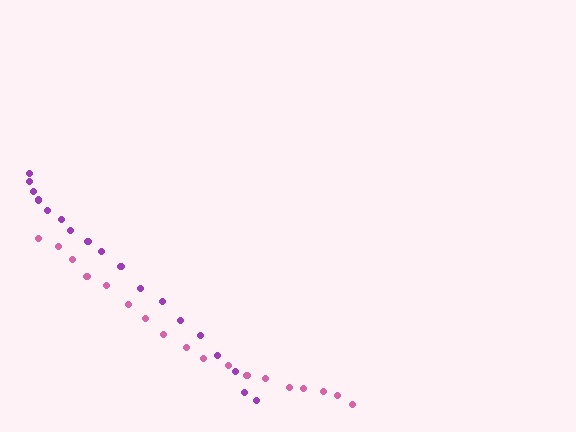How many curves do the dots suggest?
There are 2 distinct paths.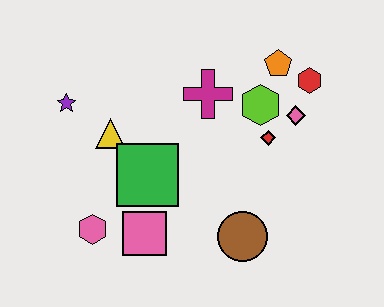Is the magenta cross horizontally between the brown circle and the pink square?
Yes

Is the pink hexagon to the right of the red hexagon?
No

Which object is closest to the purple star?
The yellow triangle is closest to the purple star.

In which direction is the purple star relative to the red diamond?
The purple star is to the left of the red diamond.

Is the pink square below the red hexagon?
Yes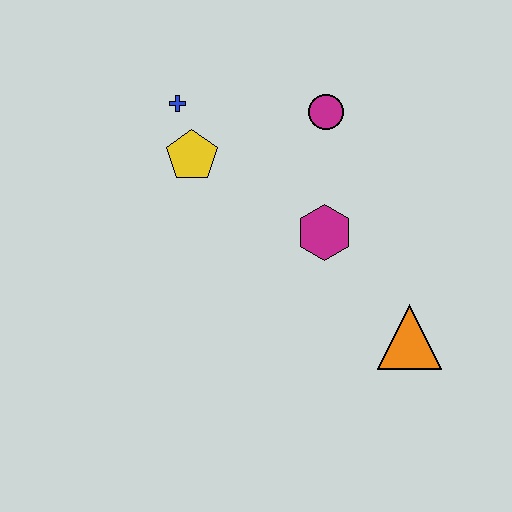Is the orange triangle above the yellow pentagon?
No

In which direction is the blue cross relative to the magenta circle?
The blue cross is to the left of the magenta circle.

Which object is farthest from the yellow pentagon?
The orange triangle is farthest from the yellow pentagon.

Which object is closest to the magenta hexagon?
The magenta circle is closest to the magenta hexagon.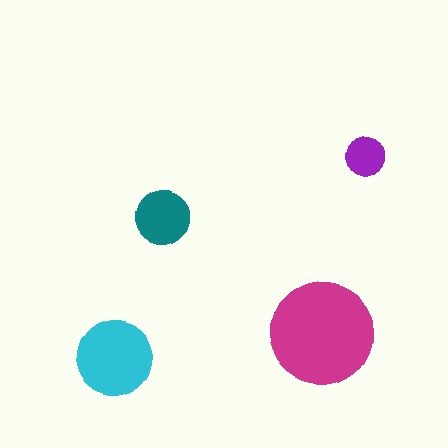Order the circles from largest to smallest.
the magenta one, the cyan one, the teal one, the purple one.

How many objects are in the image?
There are 4 objects in the image.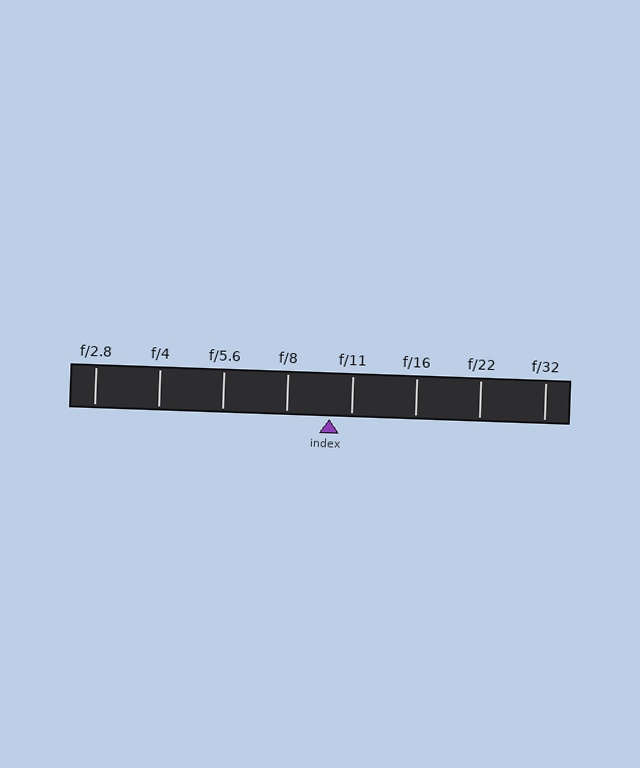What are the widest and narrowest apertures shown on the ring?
The widest aperture shown is f/2.8 and the narrowest is f/32.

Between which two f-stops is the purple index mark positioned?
The index mark is between f/8 and f/11.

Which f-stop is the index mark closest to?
The index mark is closest to f/11.